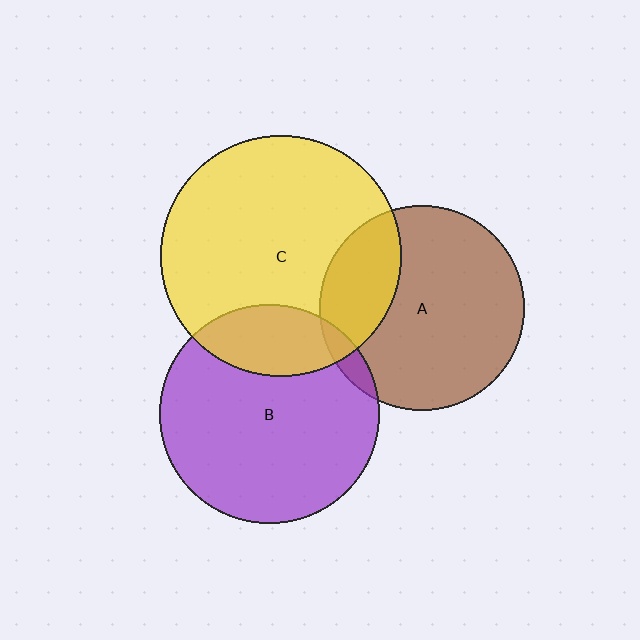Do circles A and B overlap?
Yes.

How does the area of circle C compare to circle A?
Approximately 1.4 times.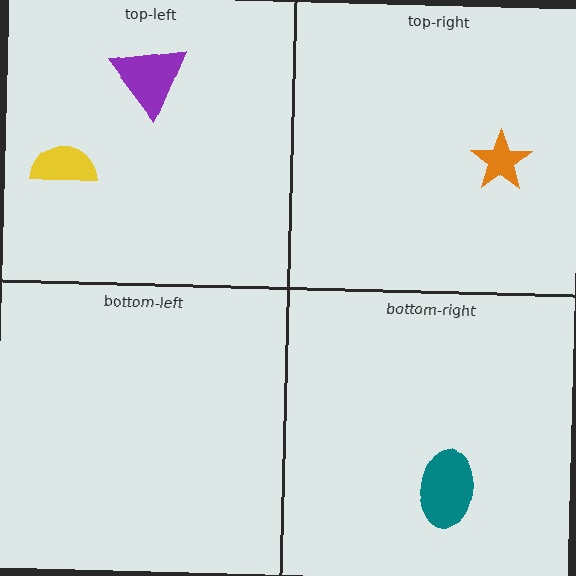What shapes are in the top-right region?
The orange star.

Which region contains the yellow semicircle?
The top-left region.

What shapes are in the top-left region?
The purple triangle, the yellow semicircle.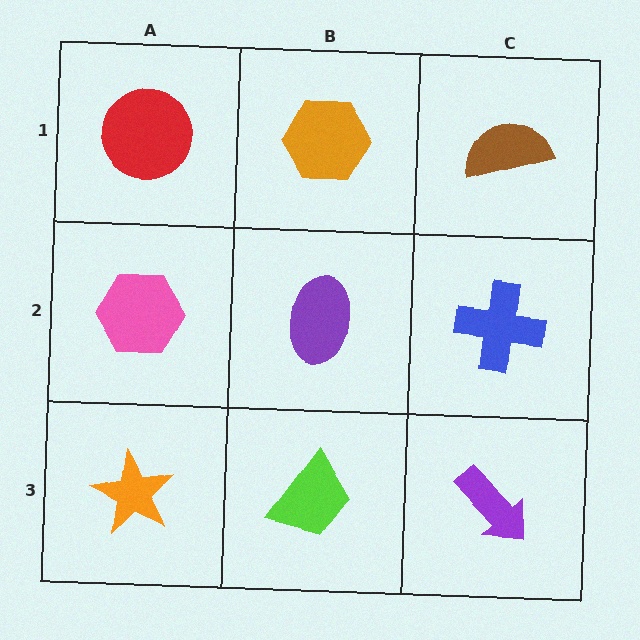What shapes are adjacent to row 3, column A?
A pink hexagon (row 2, column A), a lime trapezoid (row 3, column B).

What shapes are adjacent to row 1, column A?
A pink hexagon (row 2, column A), an orange hexagon (row 1, column B).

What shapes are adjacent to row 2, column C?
A brown semicircle (row 1, column C), a purple arrow (row 3, column C), a purple ellipse (row 2, column B).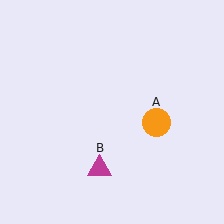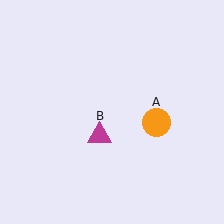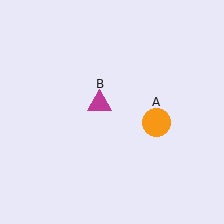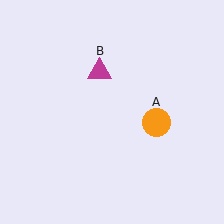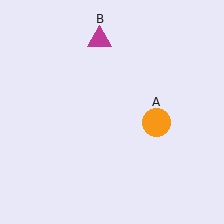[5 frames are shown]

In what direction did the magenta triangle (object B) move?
The magenta triangle (object B) moved up.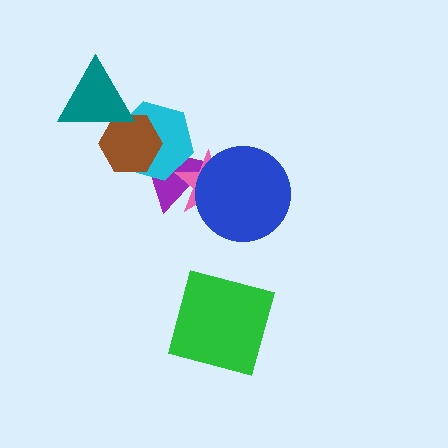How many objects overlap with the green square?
0 objects overlap with the green square.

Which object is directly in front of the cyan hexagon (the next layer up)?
The brown hexagon is directly in front of the cyan hexagon.